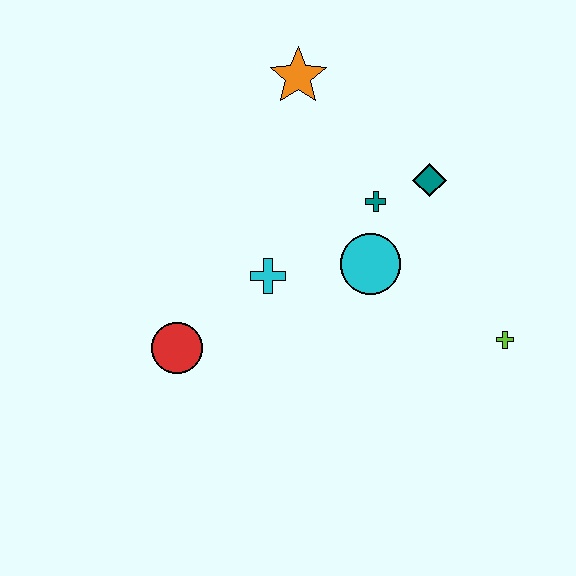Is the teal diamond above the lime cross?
Yes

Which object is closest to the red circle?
The cyan cross is closest to the red circle.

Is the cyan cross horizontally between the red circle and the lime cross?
Yes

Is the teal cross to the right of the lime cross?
No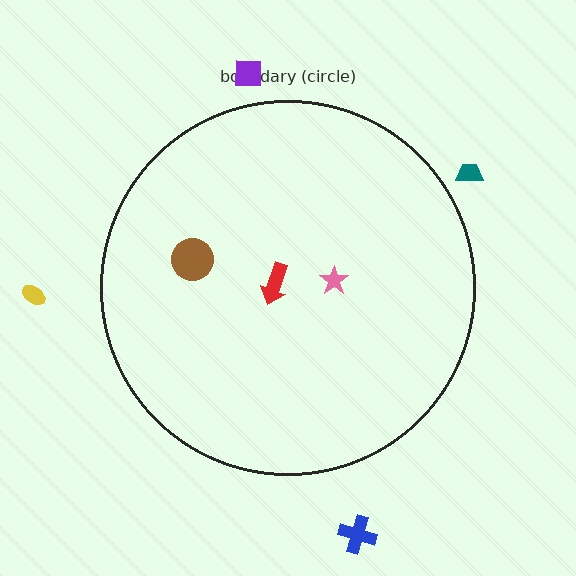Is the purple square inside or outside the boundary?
Outside.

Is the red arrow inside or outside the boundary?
Inside.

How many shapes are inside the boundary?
3 inside, 4 outside.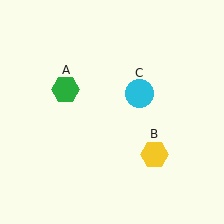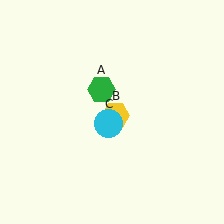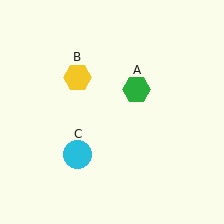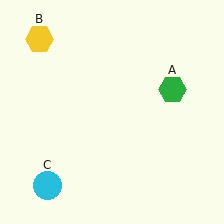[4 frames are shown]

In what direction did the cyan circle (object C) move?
The cyan circle (object C) moved down and to the left.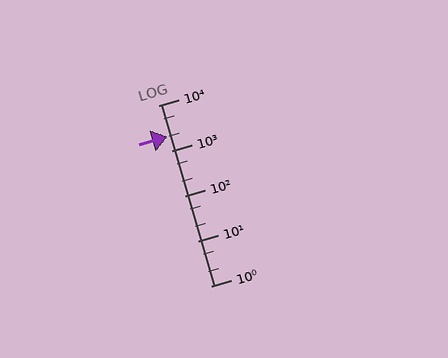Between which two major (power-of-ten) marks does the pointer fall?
The pointer is between 1000 and 10000.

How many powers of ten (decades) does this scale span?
The scale spans 4 decades, from 1 to 10000.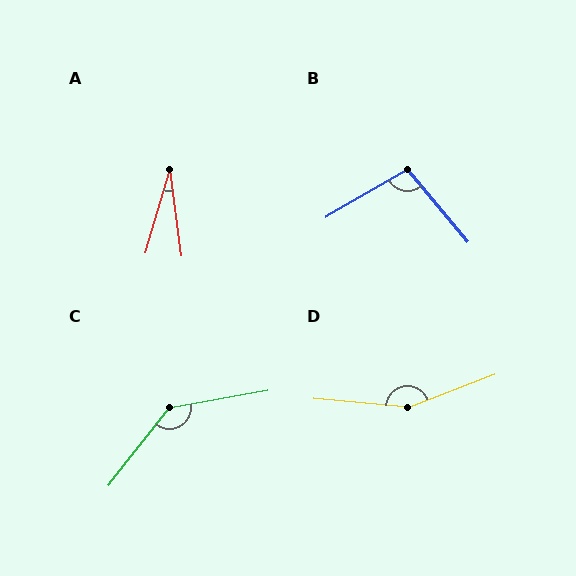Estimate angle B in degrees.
Approximately 100 degrees.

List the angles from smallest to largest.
A (24°), B (100°), C (138°), D (154°).